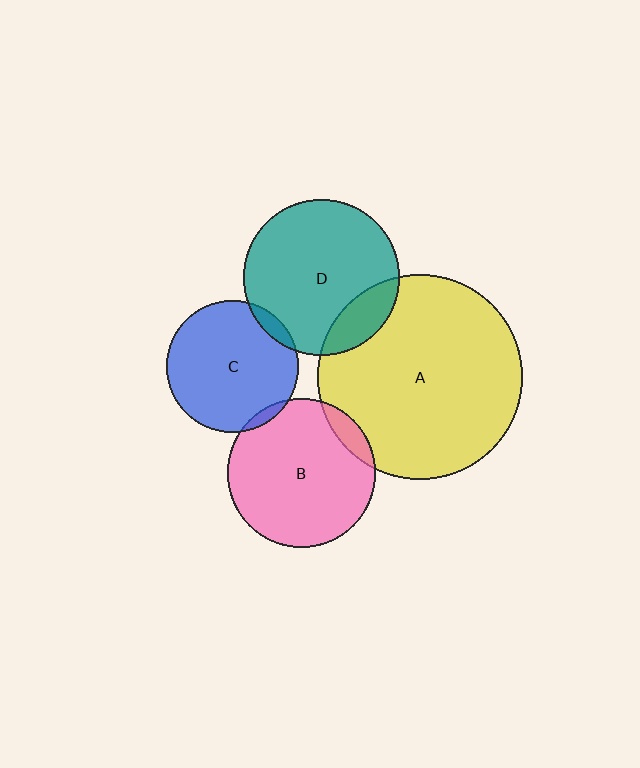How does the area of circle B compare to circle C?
Approximately 1.3 times.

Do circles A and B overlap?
Yes.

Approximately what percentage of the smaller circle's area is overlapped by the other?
Approximately 10%.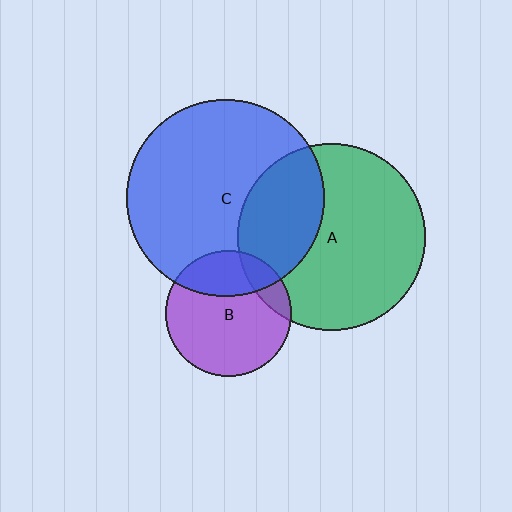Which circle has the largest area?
Circle C (blue).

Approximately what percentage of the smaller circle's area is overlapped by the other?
Approximately 30%.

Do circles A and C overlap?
Yes.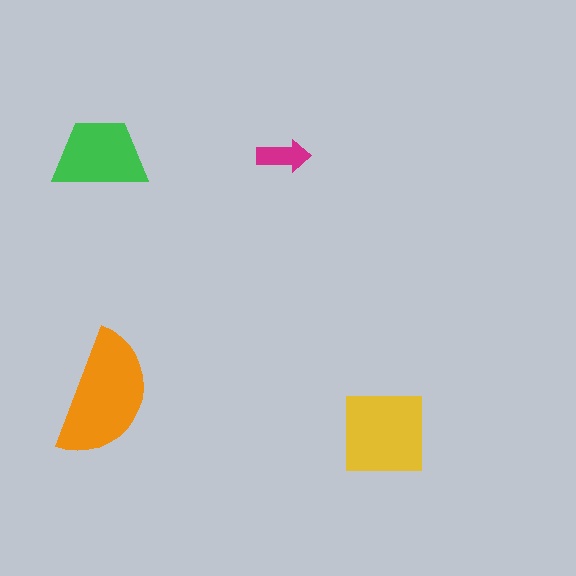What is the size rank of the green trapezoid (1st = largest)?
3rd.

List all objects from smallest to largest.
The magenta arrow, the green trapezoid, the yellow square, the orange semicircle.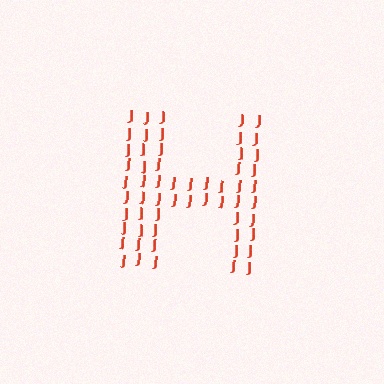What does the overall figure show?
The overall figure shows the letter H.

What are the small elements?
The small elements are letter J's.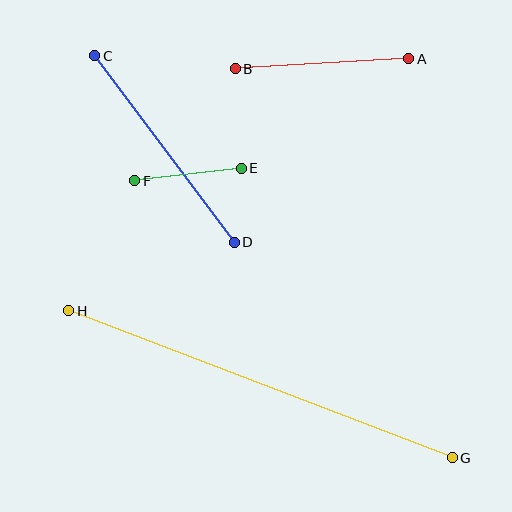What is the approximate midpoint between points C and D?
The midpoint is at approximately (164, 149) pixels.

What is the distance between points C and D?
The distance is approximately 233 pixels.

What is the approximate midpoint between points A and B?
The midpoint is at approximately (322, 64) pixels.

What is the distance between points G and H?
The distance is approximately 410 pixels.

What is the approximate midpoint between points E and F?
The midpoint is at approximately (188, 174) pixels.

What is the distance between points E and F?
The distance is approximately 108 pixels.